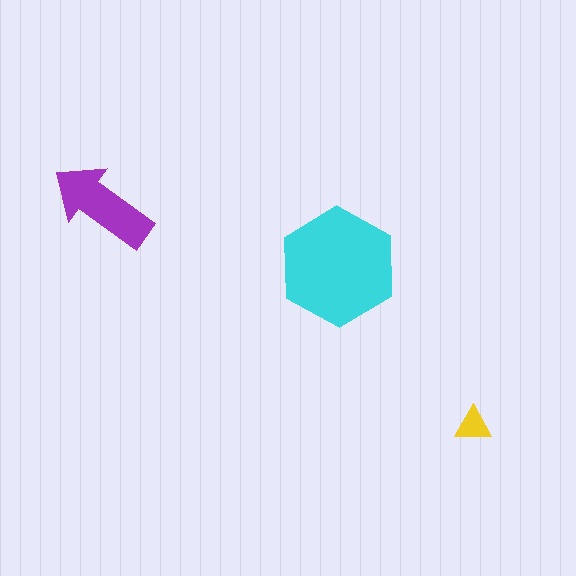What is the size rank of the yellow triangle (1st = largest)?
3rd.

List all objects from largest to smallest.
The cyan hexagon, the purple arrow, the yellow triangle.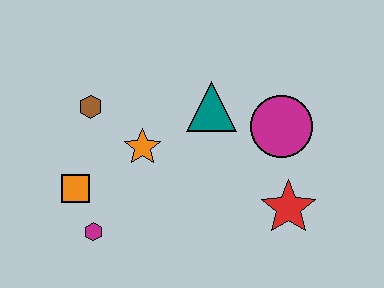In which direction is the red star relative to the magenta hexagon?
The red star is to the right of the magenta hexagon.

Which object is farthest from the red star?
The brown hexagon is farthest from the red star.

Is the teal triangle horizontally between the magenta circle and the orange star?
Yes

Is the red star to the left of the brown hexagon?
No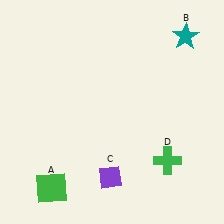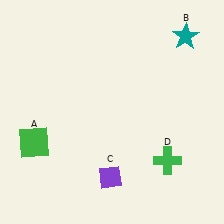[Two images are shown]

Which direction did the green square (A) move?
The green square (A) moved up.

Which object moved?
The green square (A) moved up.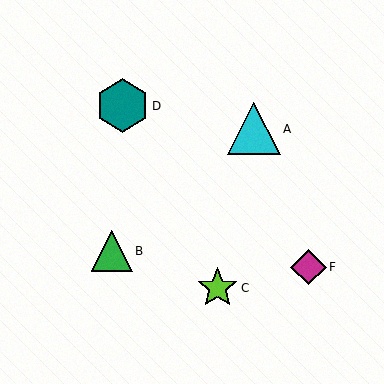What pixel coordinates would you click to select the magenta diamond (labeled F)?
Click at (308, 267) to select the magenta diamond F.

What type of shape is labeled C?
Shape C is a lime star.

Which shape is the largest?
The teal hexagon (labeled D) is the largest.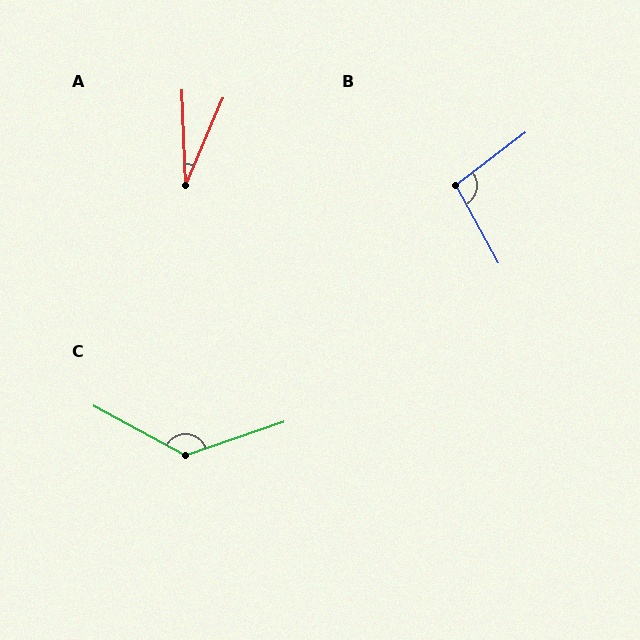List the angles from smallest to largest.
A (25°), B (98°), C (132°).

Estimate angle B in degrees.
Approximately 98 degrees.